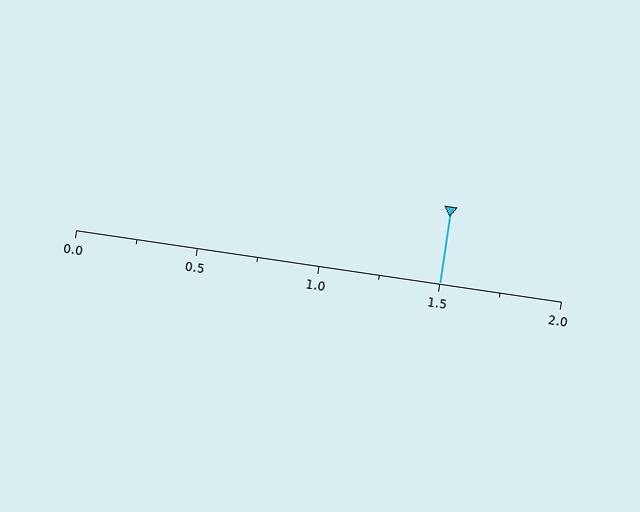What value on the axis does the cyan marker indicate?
The marker indicates approximately 1.5.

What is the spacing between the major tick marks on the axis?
The major ticks are spaced 0.5 apart.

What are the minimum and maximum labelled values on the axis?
The axis runs from 0.0 to 2.0.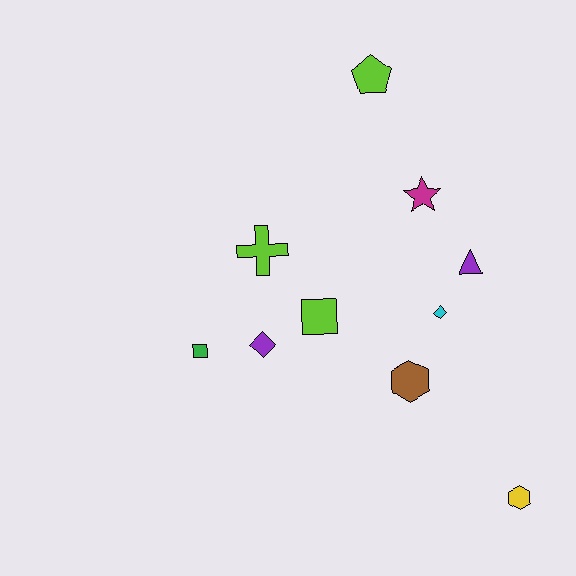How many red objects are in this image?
There are no red objects.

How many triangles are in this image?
There is 1 triangle.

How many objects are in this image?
There are 10 objects.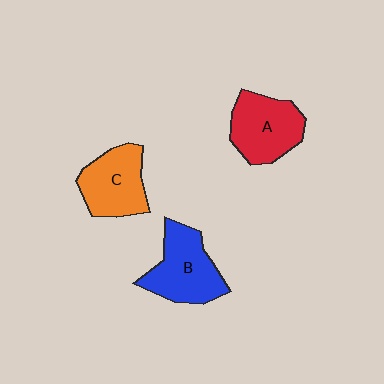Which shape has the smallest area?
Shape C (orange).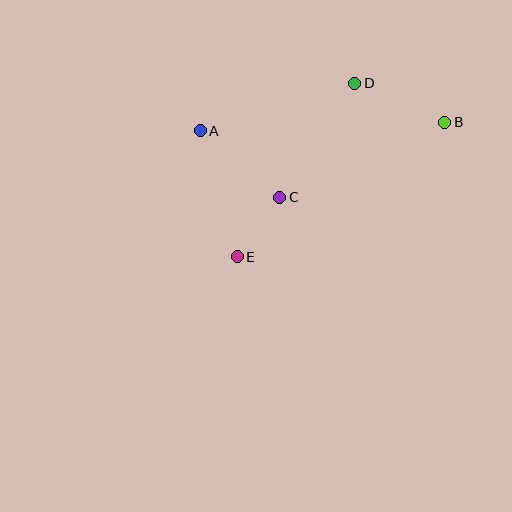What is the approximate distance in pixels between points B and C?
The distance between B and C is approximately 181 pixels.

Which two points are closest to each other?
Points C and E are closest to each other.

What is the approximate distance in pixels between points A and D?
The distance between A and D is approximately 162 pixels.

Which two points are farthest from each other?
Points B and E are farthest from each other.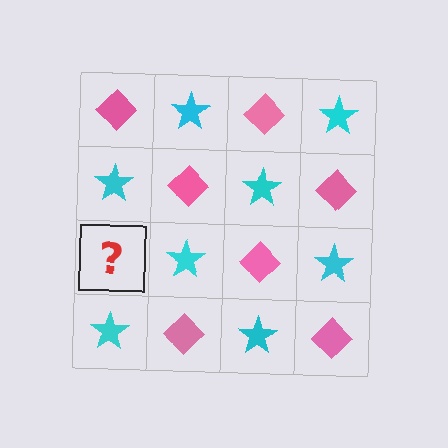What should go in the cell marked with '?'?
The missing cell should contain a pink diamond.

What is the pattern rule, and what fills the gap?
The rule is that it alternates pink diamond and cyan star in a checkerboard pattern. The gap should be filled with a pink diamond.